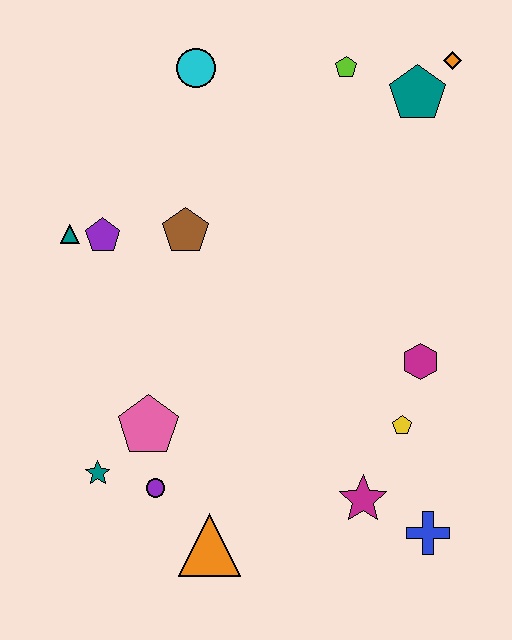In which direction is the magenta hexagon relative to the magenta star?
The magenta hexagon is above the magenta star.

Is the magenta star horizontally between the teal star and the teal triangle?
No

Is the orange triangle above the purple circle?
No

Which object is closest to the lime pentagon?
The teal pentagon is closest to the lime pentagon.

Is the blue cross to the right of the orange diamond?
No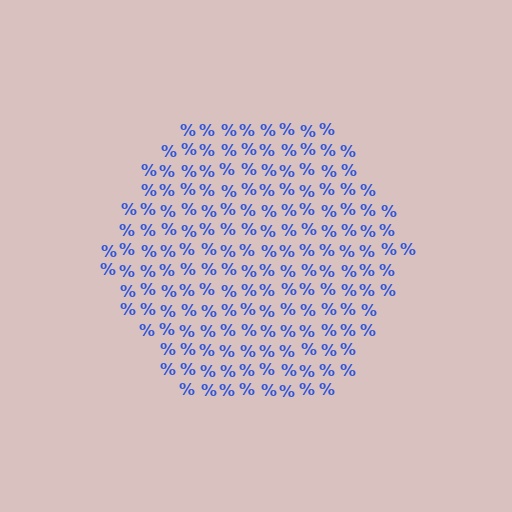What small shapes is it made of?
It is made of small percent signs.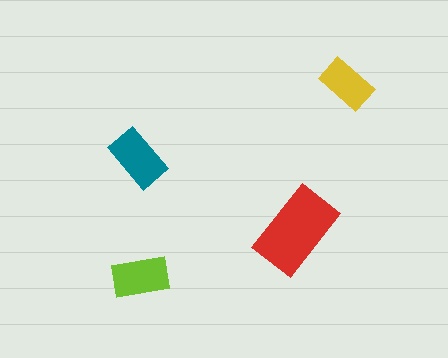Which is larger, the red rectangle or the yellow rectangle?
The red one.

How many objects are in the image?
There are 4 objects in the image.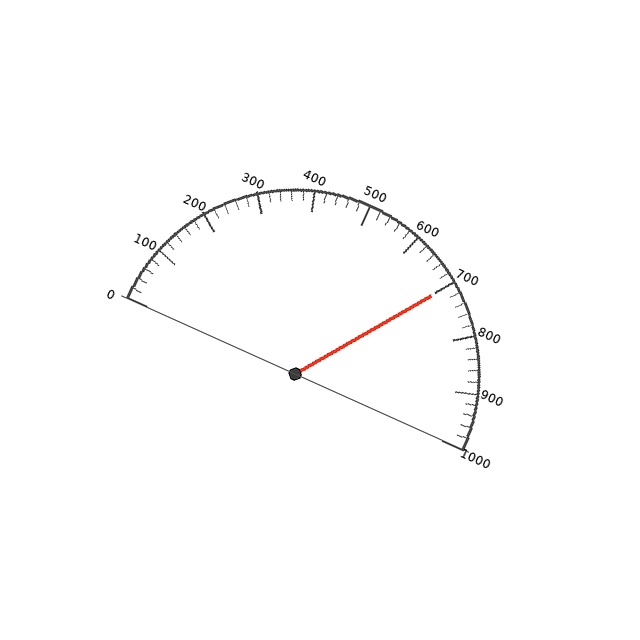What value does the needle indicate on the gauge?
The needle indicates approximately 700.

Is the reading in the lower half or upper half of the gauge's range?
The reading is in the upper half of the range (0 to 1000).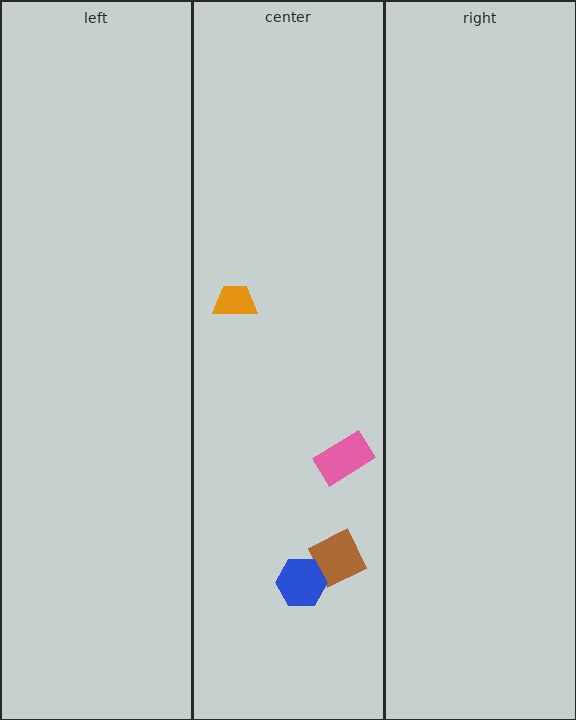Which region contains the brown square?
The center region.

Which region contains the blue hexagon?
The center region.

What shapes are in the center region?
The pink rectangle, the brown square, the orange trapezoid, the blue hexagon.